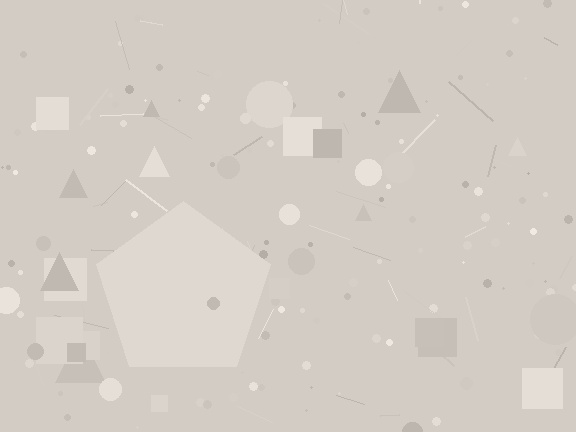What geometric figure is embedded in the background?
A pentagon is embedded in the background.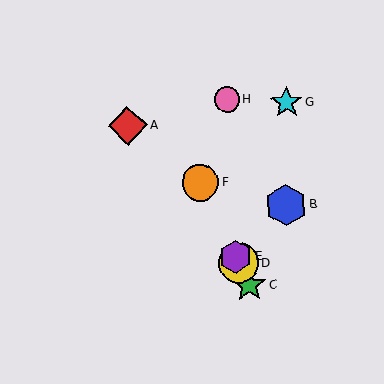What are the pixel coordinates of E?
Object E is at (235, 257).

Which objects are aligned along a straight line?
Objects C, D, E, F are aligned along a straight line.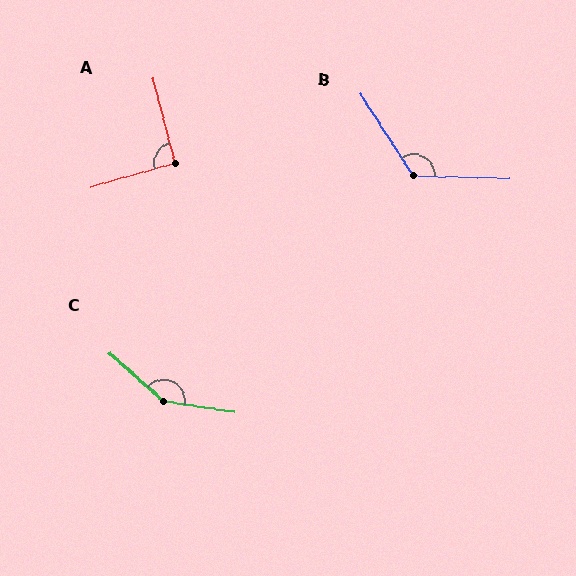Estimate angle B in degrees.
Approximately 124 degrees.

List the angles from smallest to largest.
A (92°), B (124°), C (147°).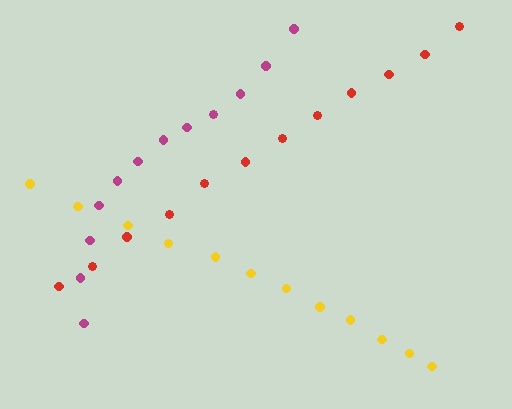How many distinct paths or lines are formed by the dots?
There are 3 distinct paths.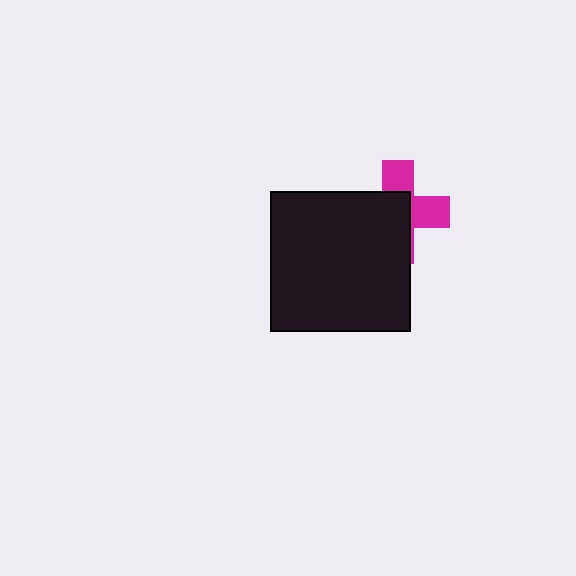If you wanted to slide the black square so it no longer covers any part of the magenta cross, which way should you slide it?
Slide it toward the lower-left — that is the most direct way to separate the two shapes.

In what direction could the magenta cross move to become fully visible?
The magenta cross could move toward the upper-right. That would shift it out from behind the black square entirely.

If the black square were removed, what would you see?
You would see the complete magenta cross.